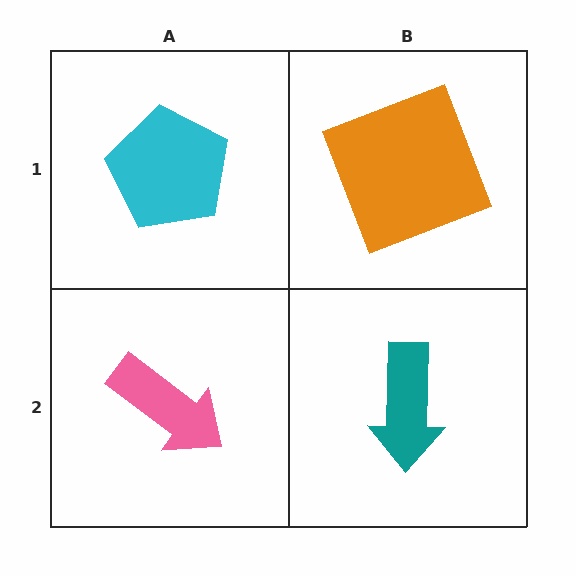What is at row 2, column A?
A pink arrow.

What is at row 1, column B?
An orange square.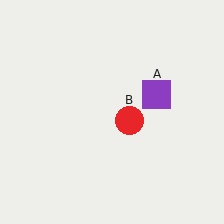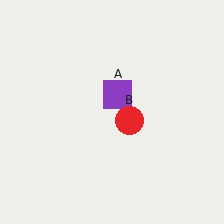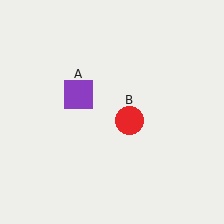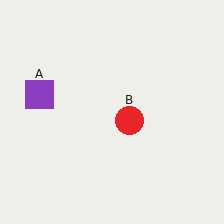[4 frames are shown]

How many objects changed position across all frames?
1 object changed position: purple square (object A).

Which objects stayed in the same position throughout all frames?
Red circle (object B) remained stationary.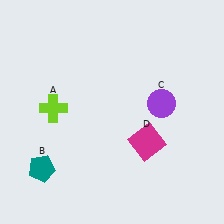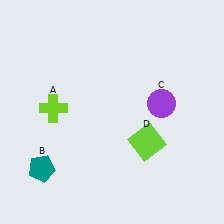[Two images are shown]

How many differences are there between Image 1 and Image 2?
There is 1 difference between the two images.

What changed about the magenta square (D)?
In Image 1, D is magenta. In Image 2, it changed to lime.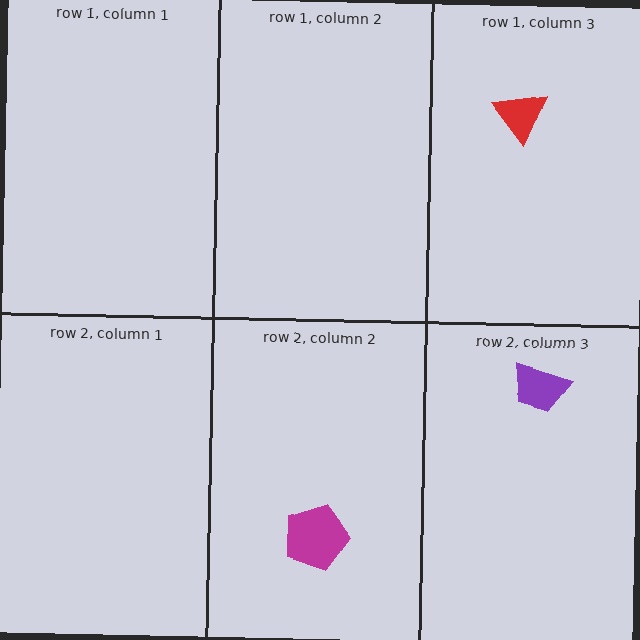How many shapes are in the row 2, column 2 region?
1.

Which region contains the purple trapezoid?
The row 2, column 3 region.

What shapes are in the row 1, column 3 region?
The red triangle.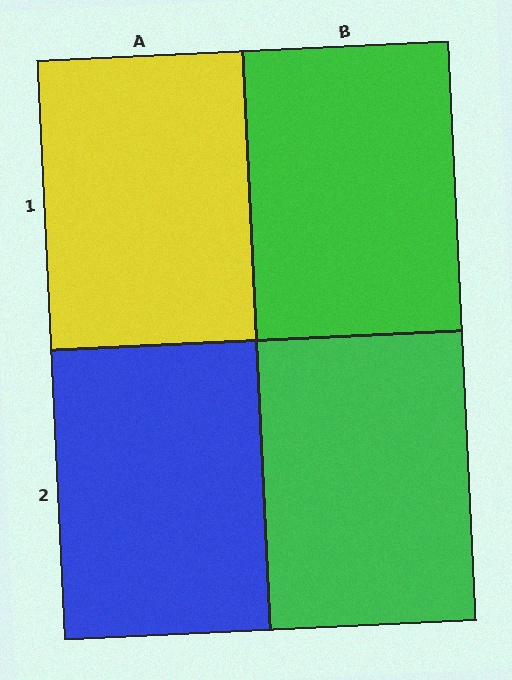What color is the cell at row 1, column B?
Green.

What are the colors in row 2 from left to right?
Blue, green.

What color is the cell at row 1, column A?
Yellow.